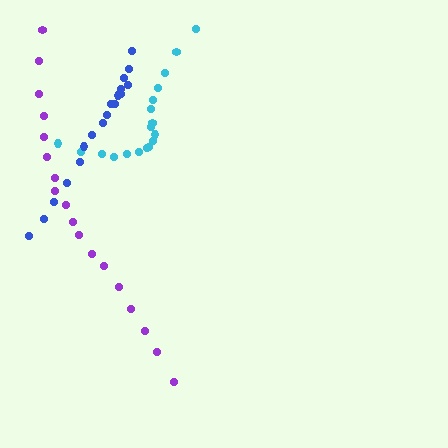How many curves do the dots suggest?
There are 3 distinct paths.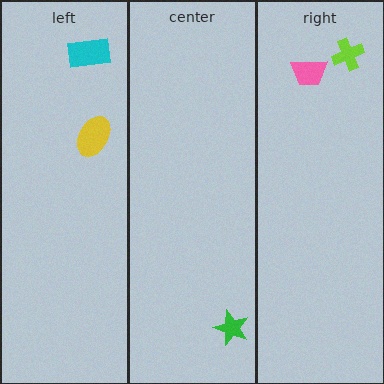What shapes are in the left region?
The yellow ellipse, the cyan rectangle.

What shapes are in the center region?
The green star.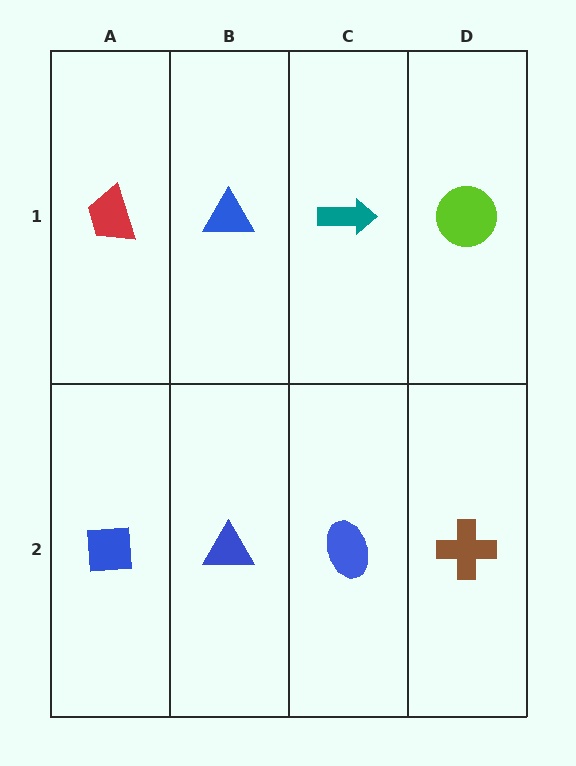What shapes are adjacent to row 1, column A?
A blue square (row 2, column A), a blue triangle (row 1, column B).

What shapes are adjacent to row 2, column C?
A teal arrow (row 1, column C), a blue triangle (row 2, column B), a brown cross (row 2, column D).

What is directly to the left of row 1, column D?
A teal arrow.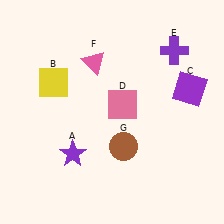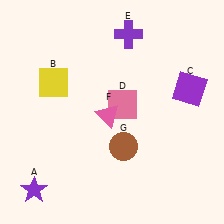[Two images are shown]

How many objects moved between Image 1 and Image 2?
3 objects moved between the two images.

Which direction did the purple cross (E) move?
The purple cross (E) moved left.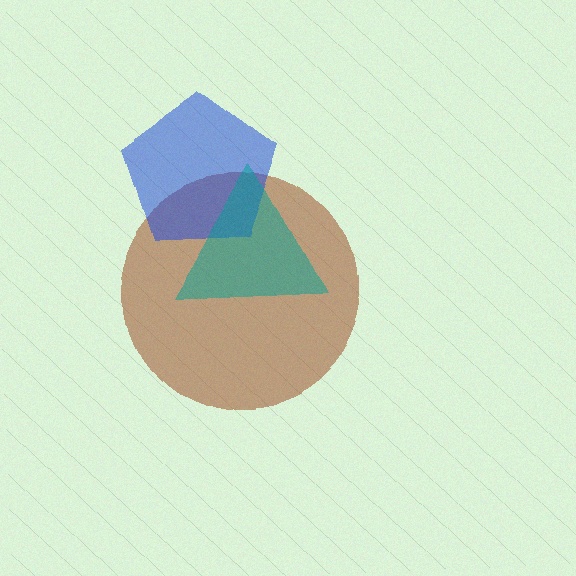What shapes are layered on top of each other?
The layered shapes are: a brown circle, a blue pentagon, a teal triangle.